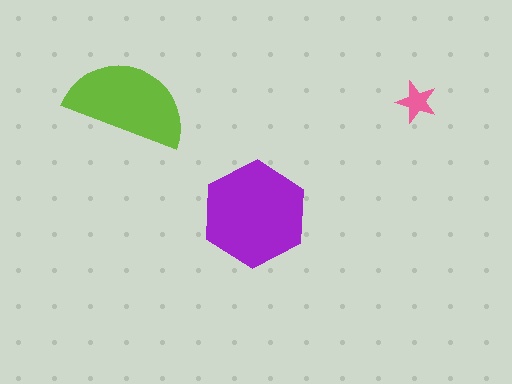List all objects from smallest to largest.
The pink star, the lime semicircle, the purple hexagon.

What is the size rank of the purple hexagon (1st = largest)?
1st.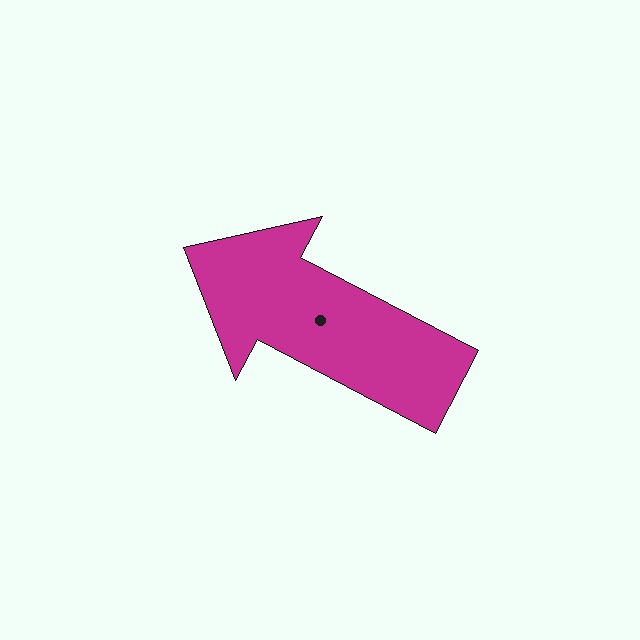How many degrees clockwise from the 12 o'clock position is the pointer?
Approximately 298 degrees.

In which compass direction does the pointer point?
Northwest.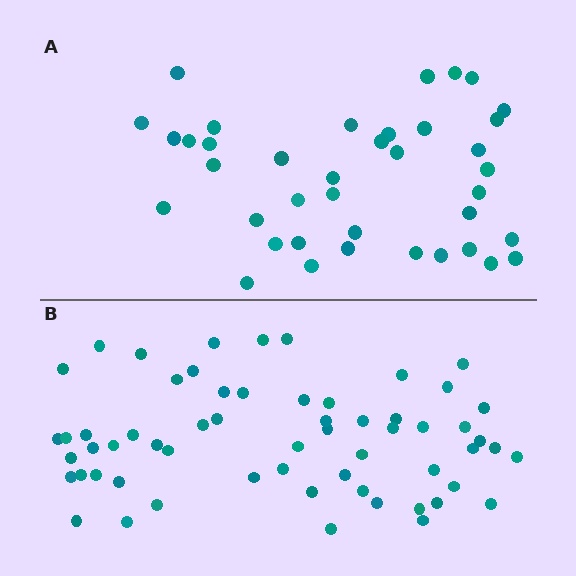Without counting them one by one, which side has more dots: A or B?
Region B (the bottom region) has more dots.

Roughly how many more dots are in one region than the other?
Region B has approximately 20 more dots than region A.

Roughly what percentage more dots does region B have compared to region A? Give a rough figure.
About 55% more.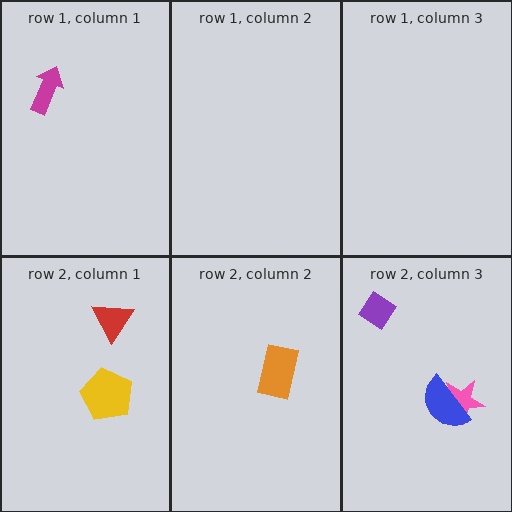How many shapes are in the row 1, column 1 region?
1.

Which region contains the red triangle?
The row 2, column 1 region.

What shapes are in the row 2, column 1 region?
The yellow pentagon, the red triangle.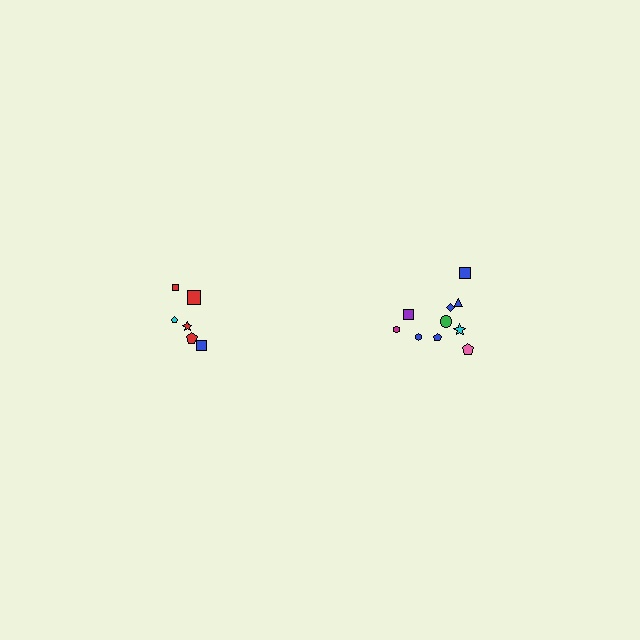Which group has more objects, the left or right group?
The right group.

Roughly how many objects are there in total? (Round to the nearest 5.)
Roughly 15 objects in total.